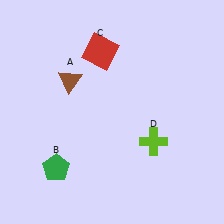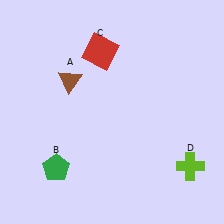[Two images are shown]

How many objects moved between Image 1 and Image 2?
1 object moved between the two images.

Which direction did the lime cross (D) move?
The lime cross (D) moved right.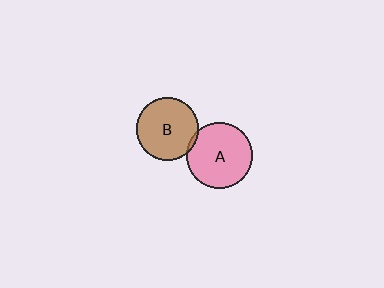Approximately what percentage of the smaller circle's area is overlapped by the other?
Approximately 5%.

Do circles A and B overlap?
Yes.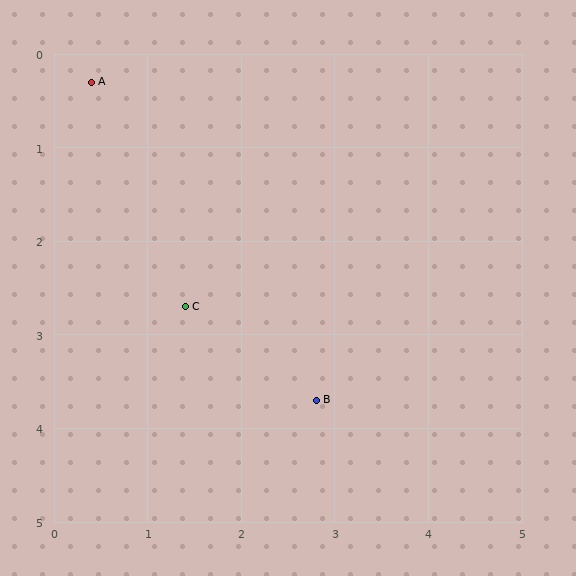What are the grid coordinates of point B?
Point B is at approximately (2.8, 3.7).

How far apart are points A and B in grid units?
Points A and B are about 4.2 grid units apart.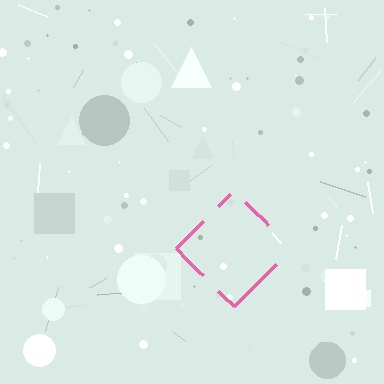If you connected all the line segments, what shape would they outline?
They would outline a diamond.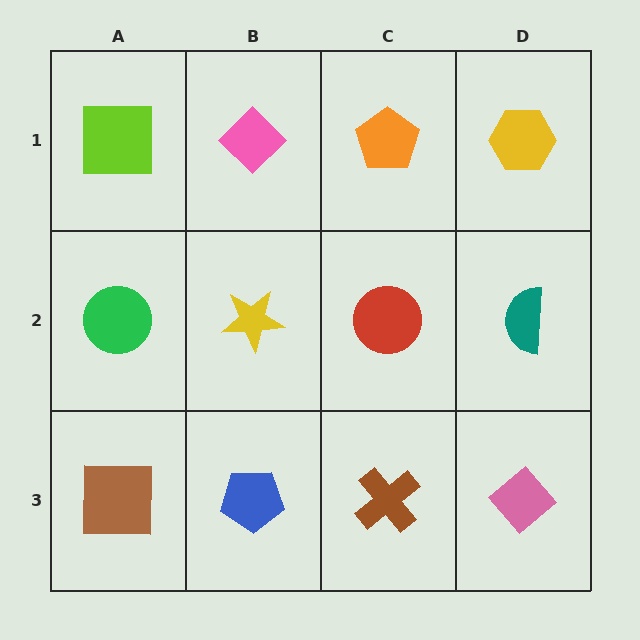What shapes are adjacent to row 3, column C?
A red circle (row 2, column C), a blue pentagon (row 3, column B), a pink diamond (row 3, column D).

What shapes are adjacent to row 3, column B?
A yellow star (row 2, column B), a brown square (row 3, column A), a brown cross (row 3, column C).